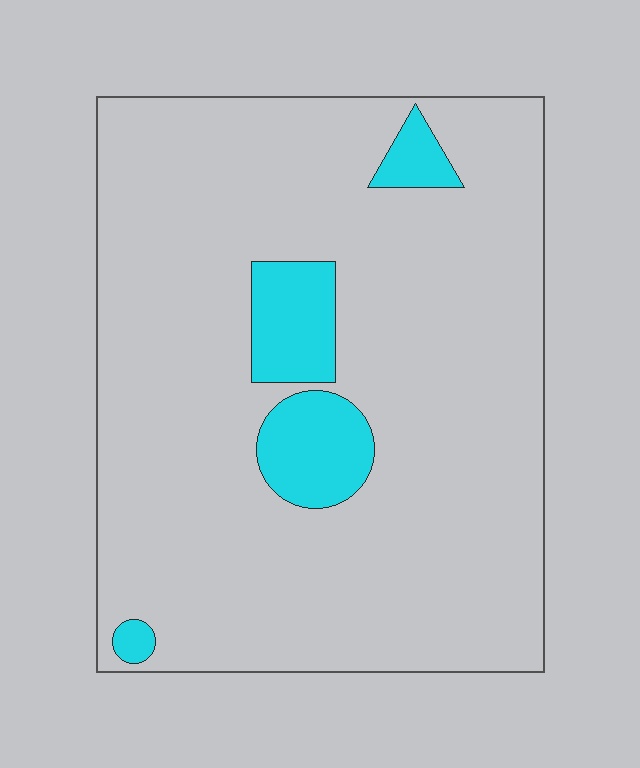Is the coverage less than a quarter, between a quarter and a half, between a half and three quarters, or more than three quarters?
Less than a quarter.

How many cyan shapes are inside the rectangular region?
4.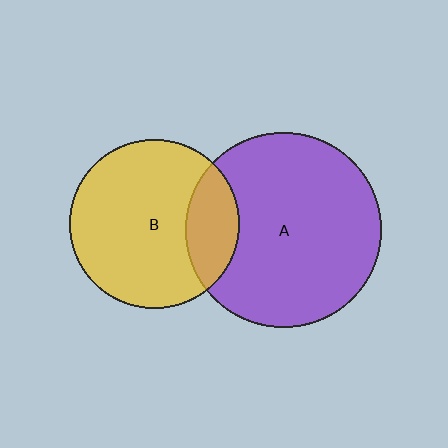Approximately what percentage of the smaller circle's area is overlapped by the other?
Approximately 20%.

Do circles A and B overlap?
Yes.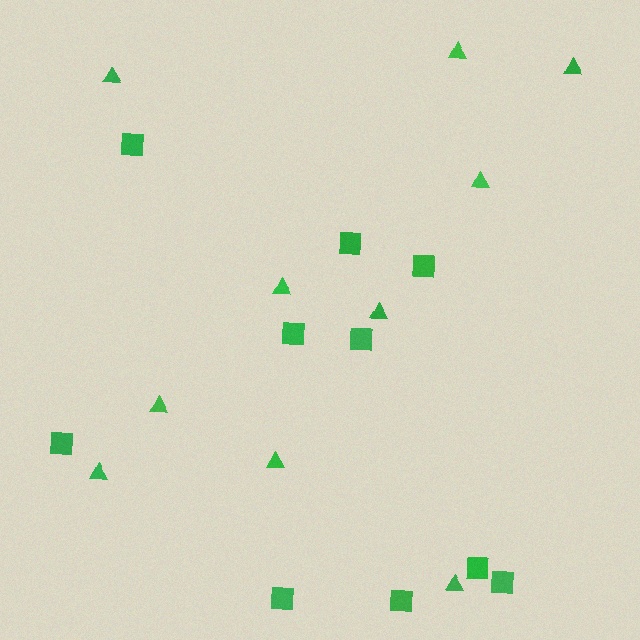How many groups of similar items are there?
There are 2 groups: one group of squares (10) and one group of triangles (10).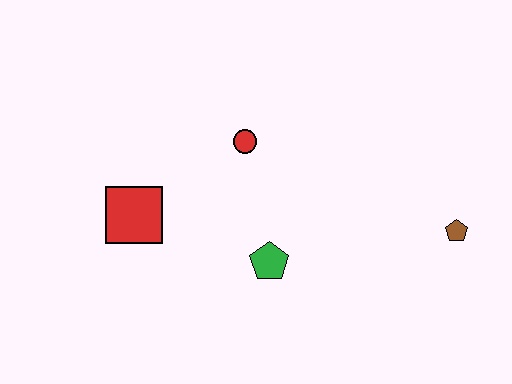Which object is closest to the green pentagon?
The red circle is closest to the green pentagon.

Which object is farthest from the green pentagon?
The brown pentagon is farthest from the green pentagon.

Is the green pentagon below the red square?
Yes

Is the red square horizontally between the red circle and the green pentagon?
No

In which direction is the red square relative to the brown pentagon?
The red square is to the left of the brown pentagon.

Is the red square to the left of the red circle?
Yes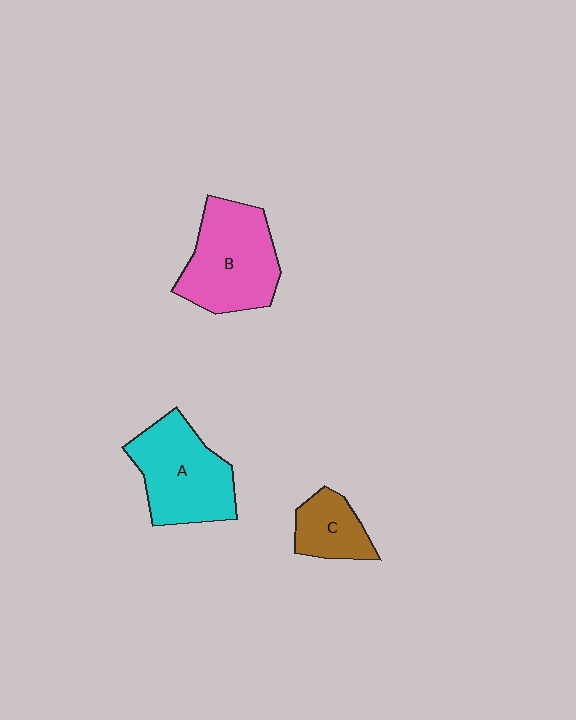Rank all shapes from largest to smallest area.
From largest to smallest: B (pink), A (cyan), C (brown).